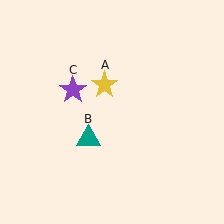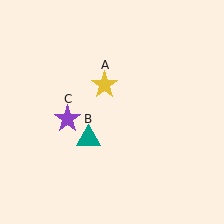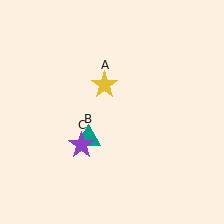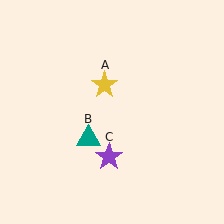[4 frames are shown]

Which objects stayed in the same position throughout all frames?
Yellow star (object A) and teal triangle (object B) remained stationary.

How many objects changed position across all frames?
1 object changed position: purple star (object C).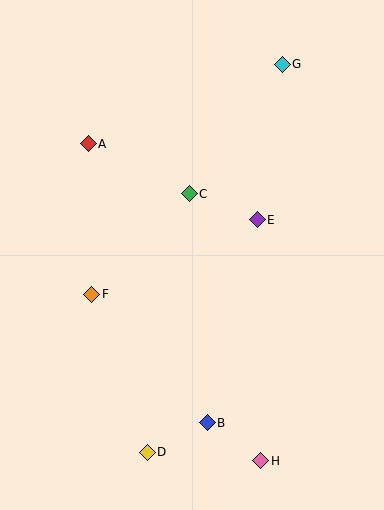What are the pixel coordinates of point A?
Point A is at (88, 144).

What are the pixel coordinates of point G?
Point G is at (282, 64).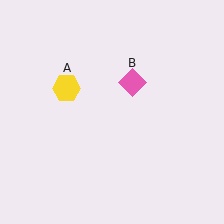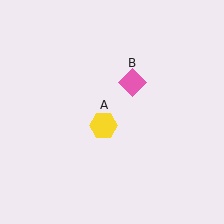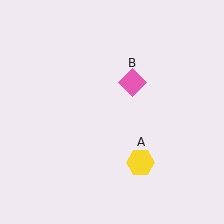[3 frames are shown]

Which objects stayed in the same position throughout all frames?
Pink diamond (object B) remained stationary.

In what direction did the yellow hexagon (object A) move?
The yellow hexagon (object A) moved down and to the right.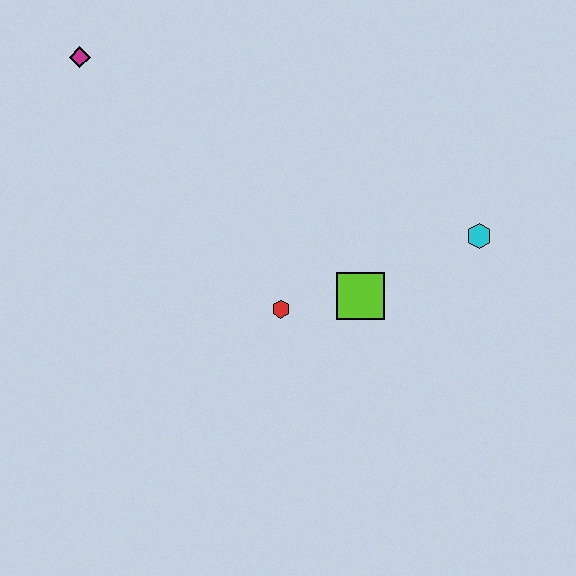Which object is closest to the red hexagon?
The lime square is closest to the red hexagon.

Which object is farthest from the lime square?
The magenta diamond is farthest from the lime square.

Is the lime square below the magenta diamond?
Yes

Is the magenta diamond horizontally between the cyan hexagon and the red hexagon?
No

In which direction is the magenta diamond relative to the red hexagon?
The magenta diamond is above the red hexagon.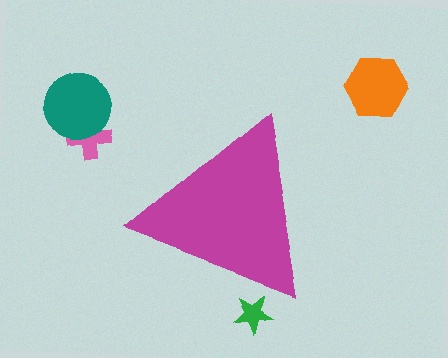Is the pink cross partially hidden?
No, the pink cross is fully visible.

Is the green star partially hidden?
Yes, the green star is partially hidden behind the magenta triangle.